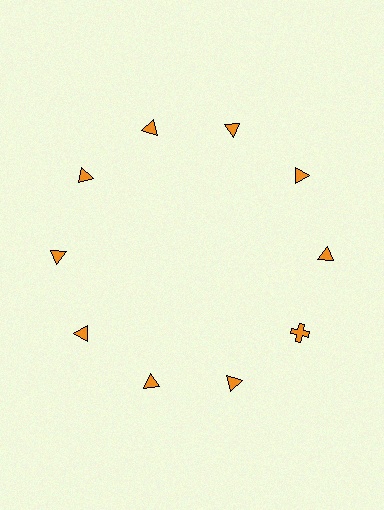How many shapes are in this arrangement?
There are 10 shapes arranged in a ring pattern.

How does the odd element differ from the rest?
It has a different shape: cross instead of triangle.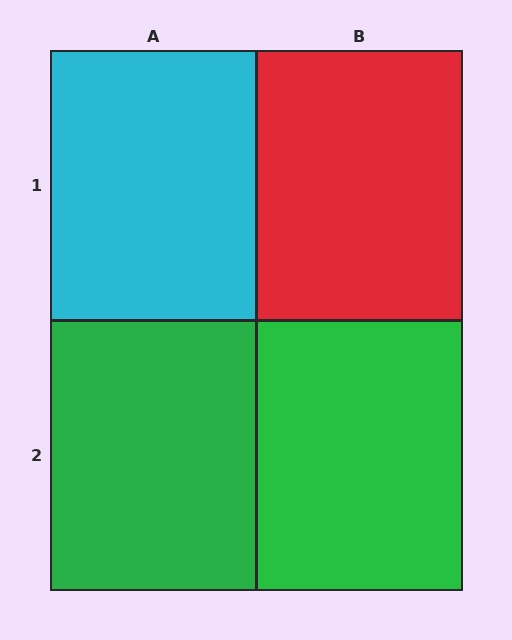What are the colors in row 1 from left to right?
Cyan, red.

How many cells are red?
1 cell is red.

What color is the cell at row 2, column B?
Green.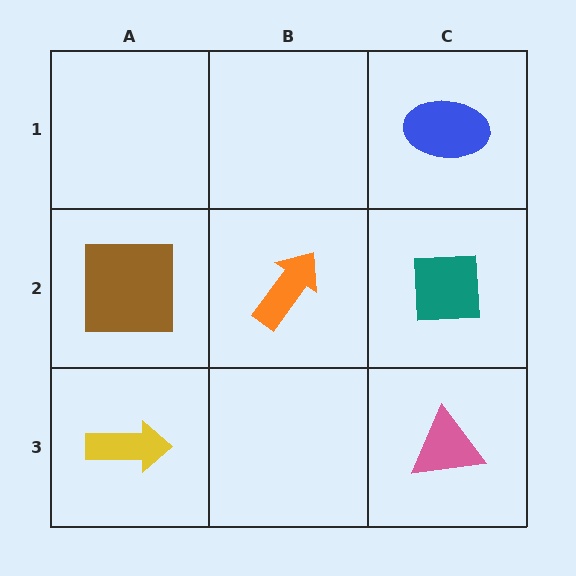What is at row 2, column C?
A teal square.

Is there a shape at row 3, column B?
No, that cell is empty.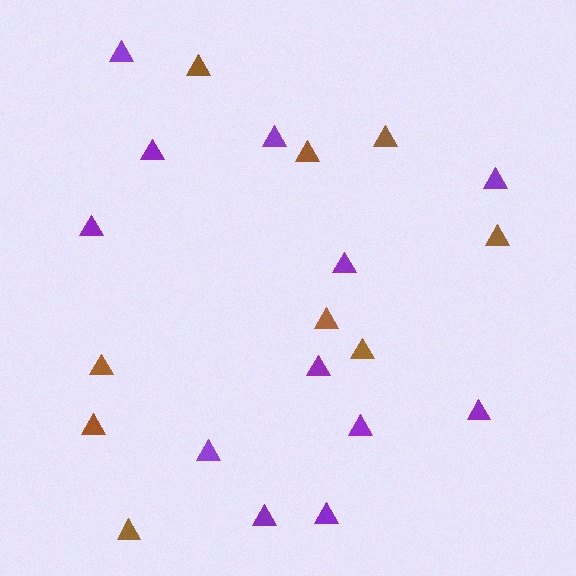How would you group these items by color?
There are 2 groups: one group of brown triangles (9) and one group of purple triangles (12).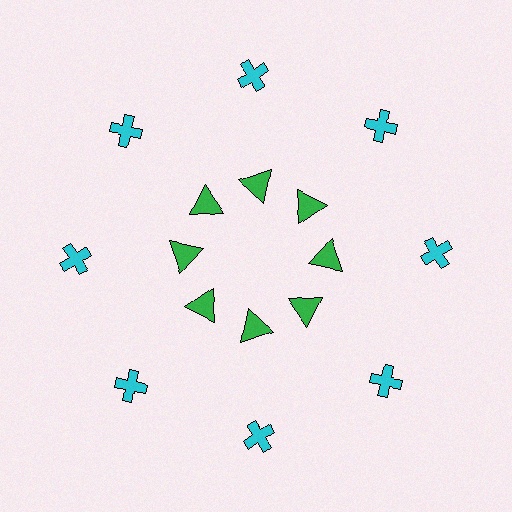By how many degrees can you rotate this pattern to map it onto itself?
The pattern maps onto itself every 45 degrees of rotation.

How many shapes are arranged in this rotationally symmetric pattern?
There are 16 shapes, arranged in 8 groups of 2.